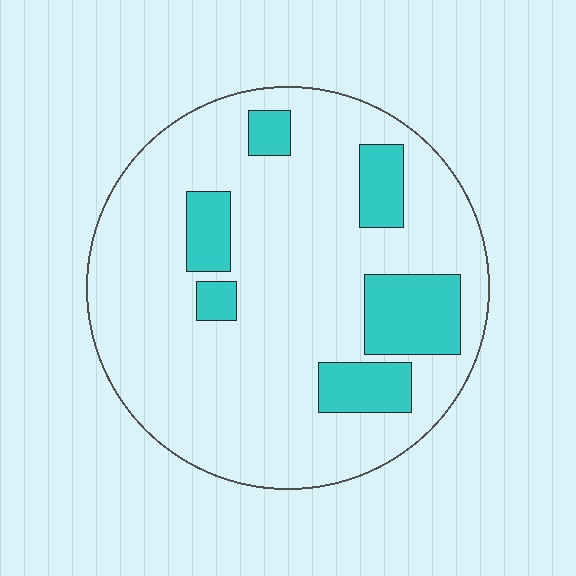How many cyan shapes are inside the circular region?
6.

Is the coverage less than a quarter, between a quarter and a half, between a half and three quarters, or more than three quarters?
Less than a quarter.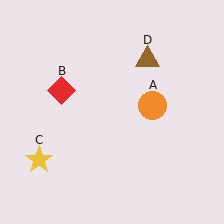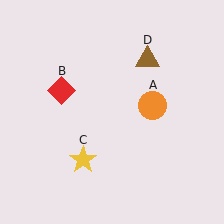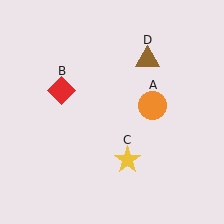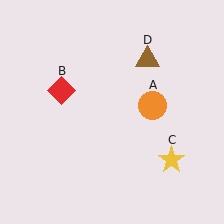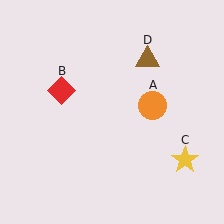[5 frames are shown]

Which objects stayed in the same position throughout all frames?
Orange circle (object A) and red diamond (object B) and brown triangle (object D) remained stationary.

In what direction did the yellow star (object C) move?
The yellow star (object C) moved right.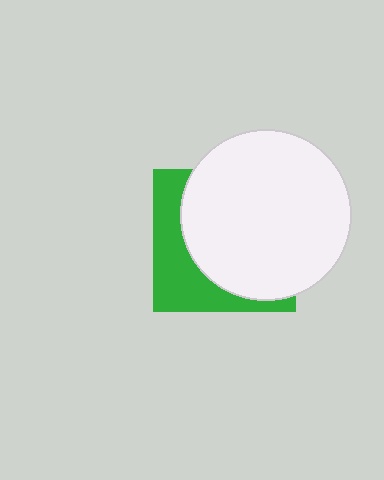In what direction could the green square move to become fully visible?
The green square could move left. That would shift it out from behind the white circle entirely.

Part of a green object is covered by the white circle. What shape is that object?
It is a square.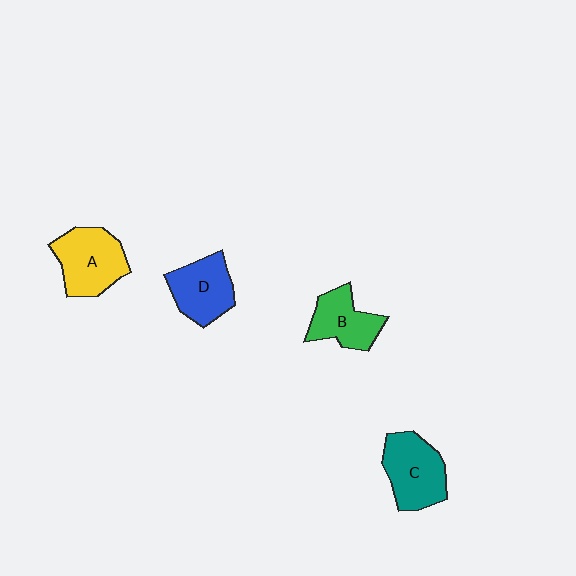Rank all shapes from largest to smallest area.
From largest to smallest: A (yellow), C (teal), D (blue), B (green).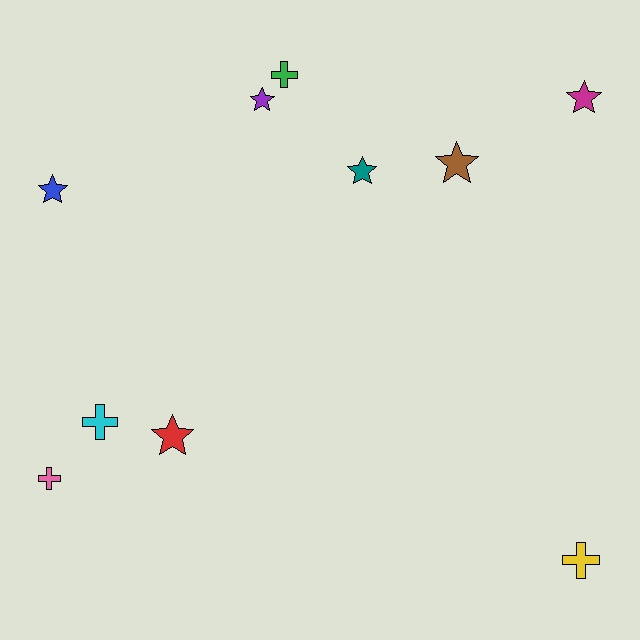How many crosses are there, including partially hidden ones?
There are 4 crosses.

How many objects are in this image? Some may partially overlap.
There are 10 objects.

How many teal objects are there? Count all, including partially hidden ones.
There is 1 teal object.